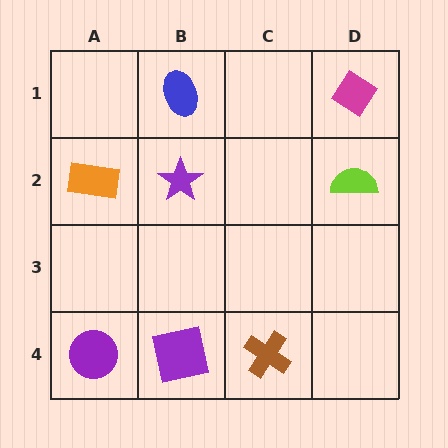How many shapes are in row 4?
3 shapes.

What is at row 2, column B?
A purple star.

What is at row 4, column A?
A purple circle.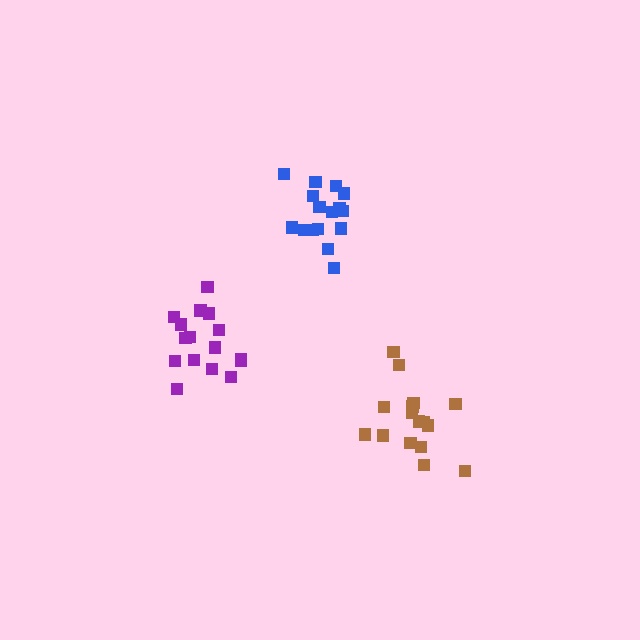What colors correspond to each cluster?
The clusters are colored: blue, brown, purple.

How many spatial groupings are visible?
There are 3 spatial groupings.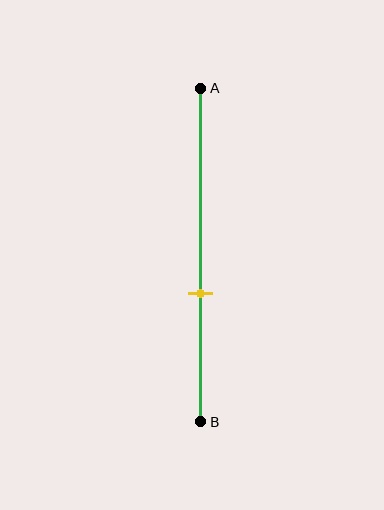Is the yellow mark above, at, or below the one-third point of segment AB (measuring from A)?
The yellow mark is below the one-third point of segment AB.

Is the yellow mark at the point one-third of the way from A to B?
No, the mark is at about 60% from A, not at the 33% one-third point.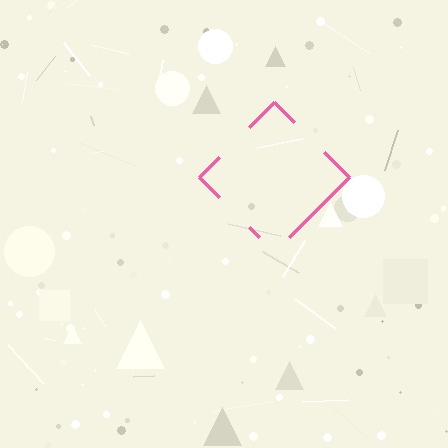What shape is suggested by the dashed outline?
The dashed outline suggests a diamond.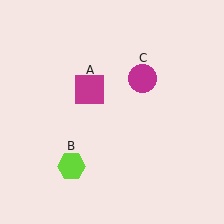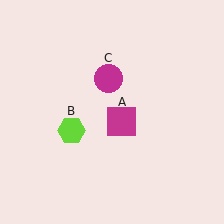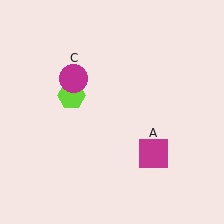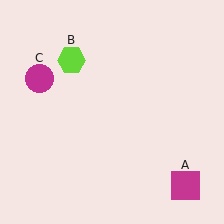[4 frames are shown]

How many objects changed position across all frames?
3 objects changed position: magenta square (object A), lime hexagon (object B), magenta circle (object C).